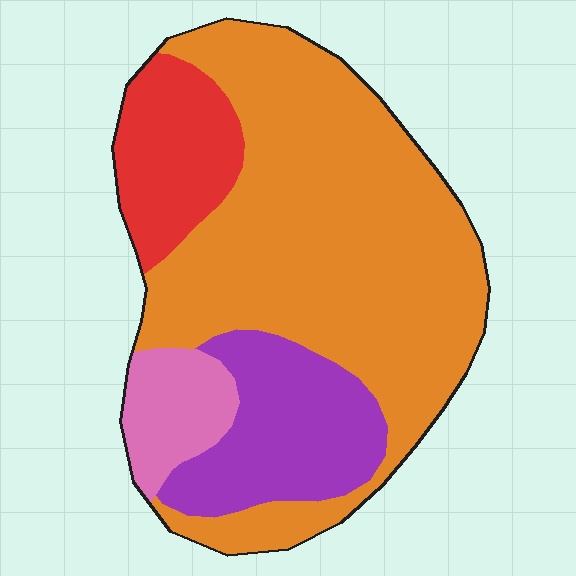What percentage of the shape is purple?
Purple takes up about one sixth (1/6) of the shape.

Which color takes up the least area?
Pink, at roughly 10%.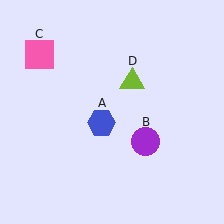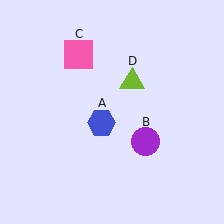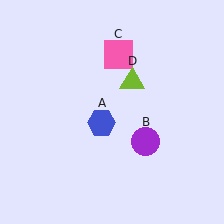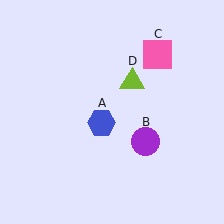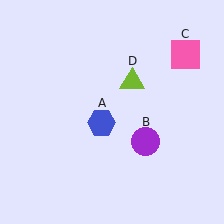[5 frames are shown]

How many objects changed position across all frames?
1 object changed position: pink square (object C).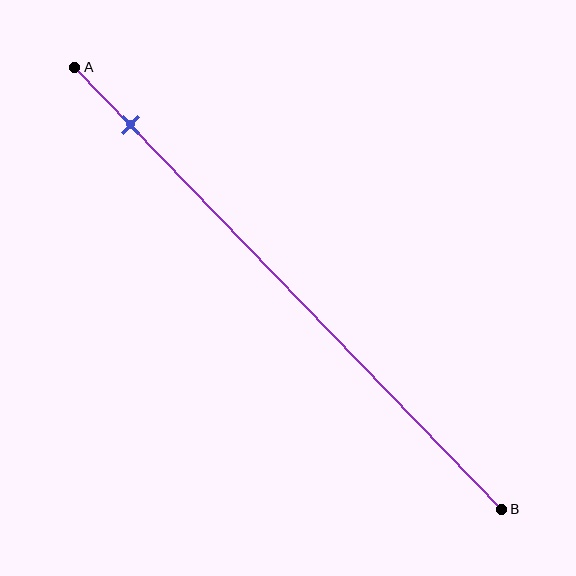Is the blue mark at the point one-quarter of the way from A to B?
No, the mark is at about 15% from A, not at the 25% one-quarter point.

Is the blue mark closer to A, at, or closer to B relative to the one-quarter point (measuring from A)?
The blue mark is closer to point A than the one-quarter point of segment AB.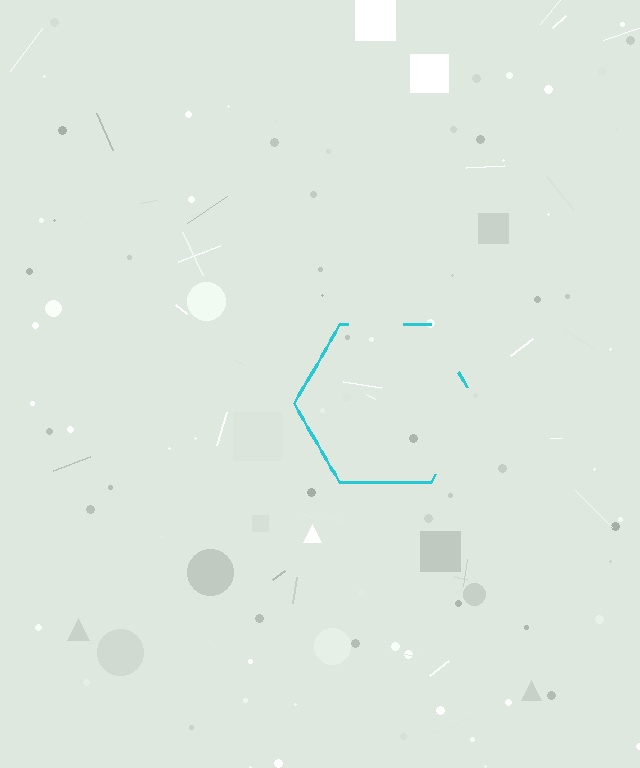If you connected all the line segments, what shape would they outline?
They would outline a hexagon.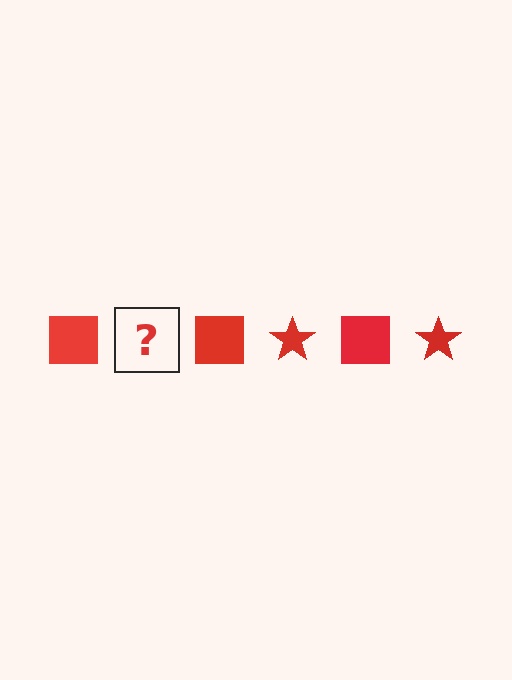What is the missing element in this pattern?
The missing element is a red star.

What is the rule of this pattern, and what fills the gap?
The rule is that the pattern cycles through square, star shapes in red. The gap should be filled with a red star.